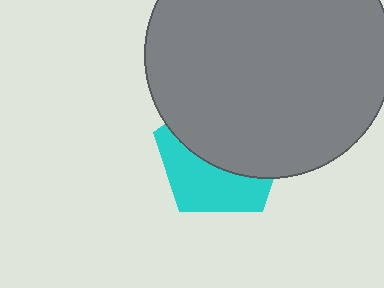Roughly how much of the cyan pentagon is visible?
A small part of it is visible (roughly 42%).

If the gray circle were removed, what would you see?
You would see the complete cyan pentagon.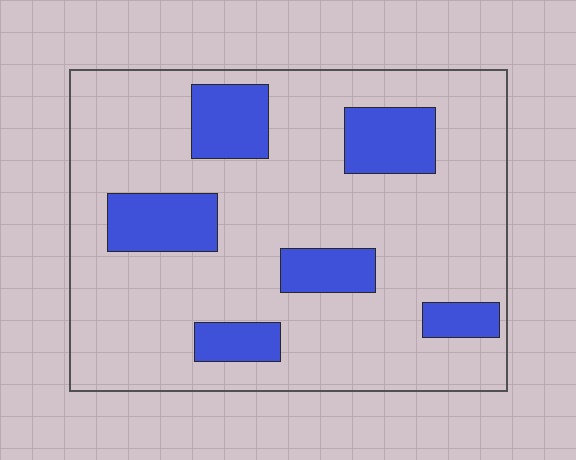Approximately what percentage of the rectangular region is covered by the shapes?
Approximately 20%.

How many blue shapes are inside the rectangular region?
6.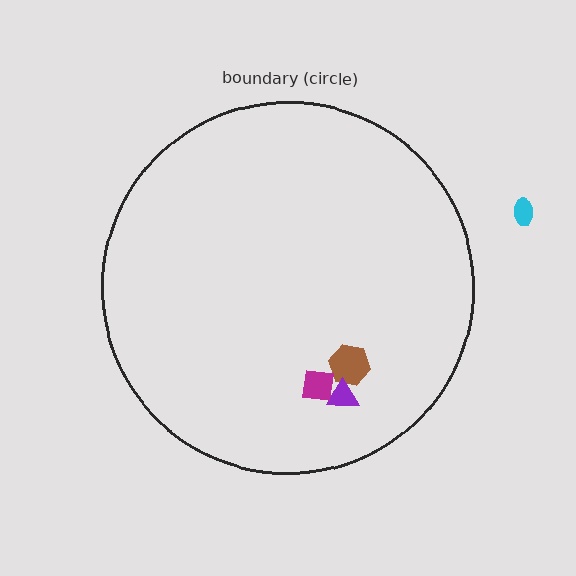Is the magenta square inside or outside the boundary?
Inside.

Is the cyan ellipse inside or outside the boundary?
Outside.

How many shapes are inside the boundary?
3 inside, 1 outside.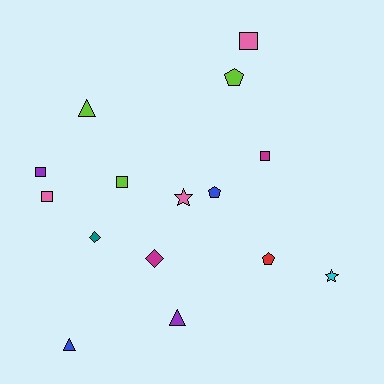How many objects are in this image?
There are 15 objects.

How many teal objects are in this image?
There is 1 teal object.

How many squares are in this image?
There are 5 squares.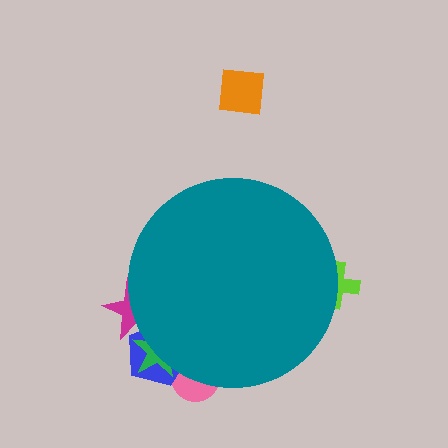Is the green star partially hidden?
Yes, the green star is partially hidden behind the teal circle.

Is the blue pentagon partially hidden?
Yes, the blue pentagon is partially hidden behind the teal circle.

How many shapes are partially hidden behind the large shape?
5 shapes are partially hidden.